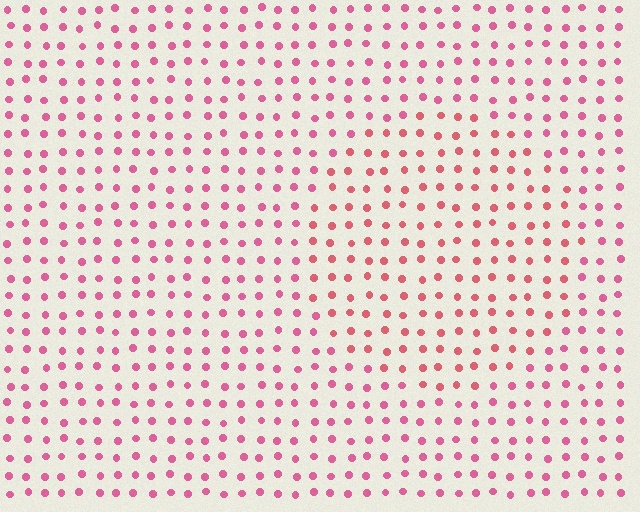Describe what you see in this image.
The image is filled with small pink elements in a uniform arrangement. A circle-shaped region is visible where the elements are tinted to a slightly different hue, forming a subtle color boundary.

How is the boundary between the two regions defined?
The boundary is defined purely by a slight shift in hue (about 20 degrees). Spacing, size, and orientation are identical on both sides.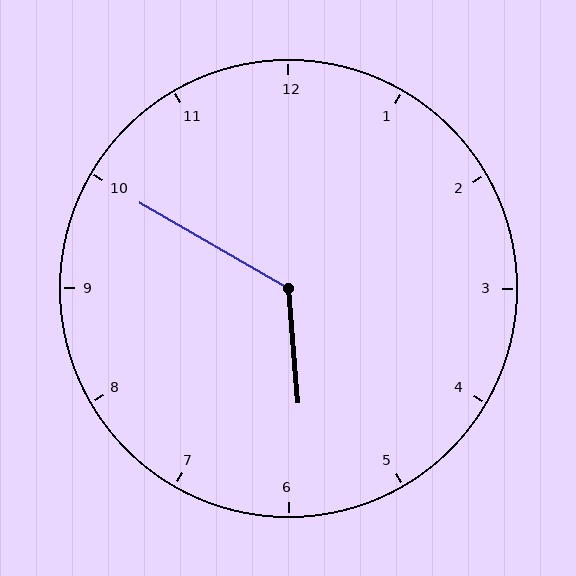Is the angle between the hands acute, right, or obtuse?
It is obtuse.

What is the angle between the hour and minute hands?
Approximately 125 degrees.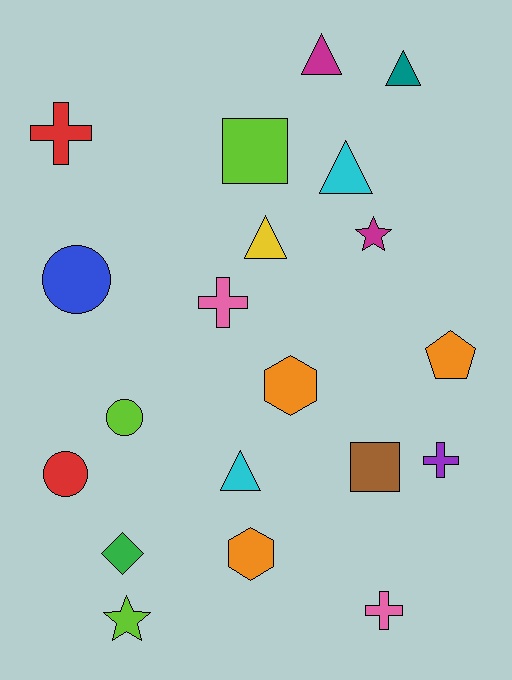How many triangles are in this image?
There are 5 triangles.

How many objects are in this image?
There are 20 objects.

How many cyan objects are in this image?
There are 2 cyan objects.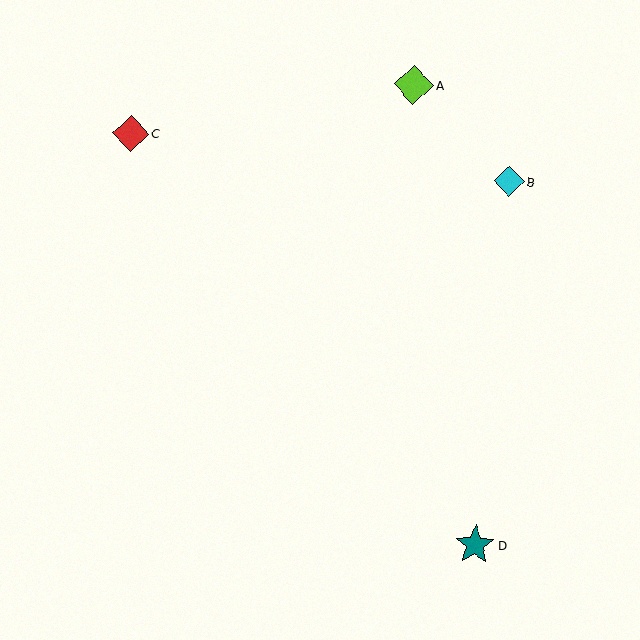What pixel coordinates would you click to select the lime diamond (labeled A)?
Click at (414, 85) to select the lime diamond A.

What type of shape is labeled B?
Shape B is a cyan diamond.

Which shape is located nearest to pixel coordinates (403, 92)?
The lime diamond (labeled A) at (414, 85) is nearest to that location.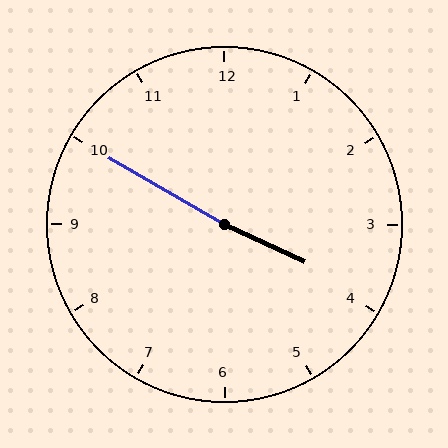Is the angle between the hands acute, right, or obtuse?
It is obtuse.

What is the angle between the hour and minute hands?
Approximately 175 degrees.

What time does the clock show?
3:50.